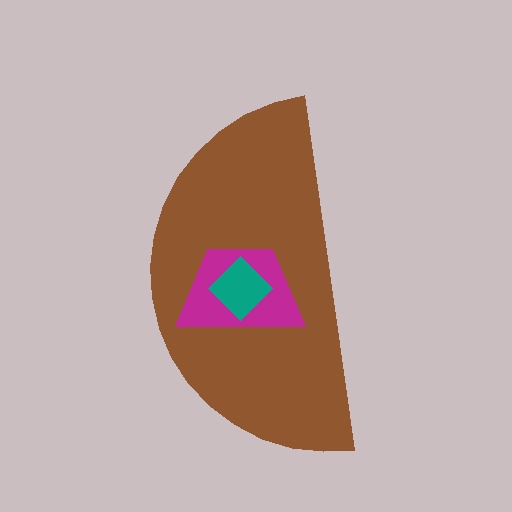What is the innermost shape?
The teal diamond.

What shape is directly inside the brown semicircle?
The magenta trapezoid.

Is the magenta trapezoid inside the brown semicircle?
Yes.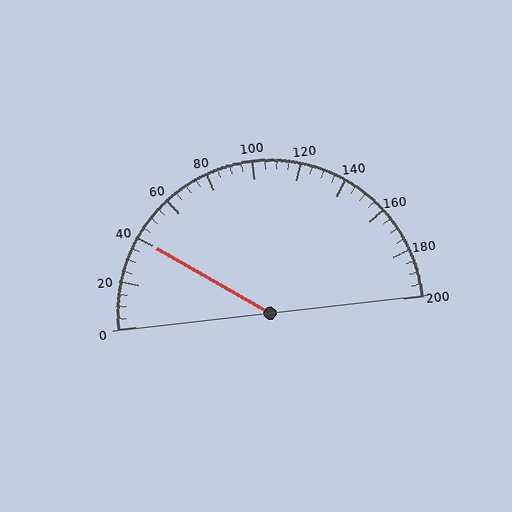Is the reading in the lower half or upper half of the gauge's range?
The reading is in the lower half of the range (0 to 200).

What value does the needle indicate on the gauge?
The needle indicates approximately 40.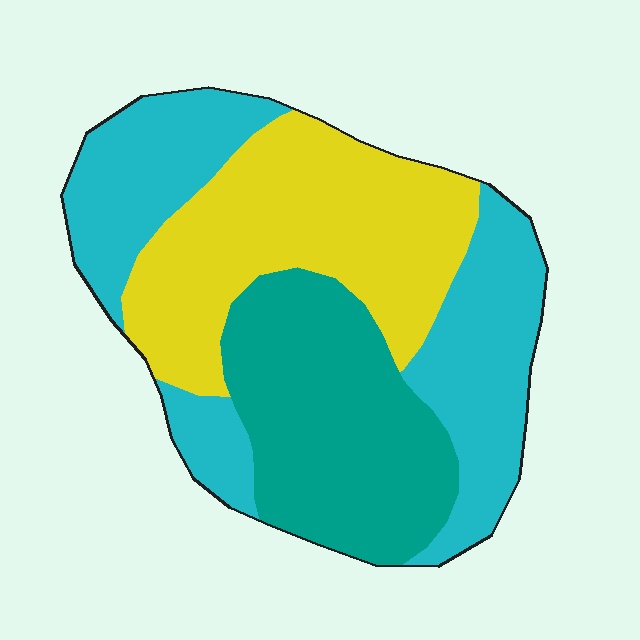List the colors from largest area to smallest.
From largest to smallest: cyan, yellow, teal.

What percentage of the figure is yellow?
Yellow covers 33% of the figure.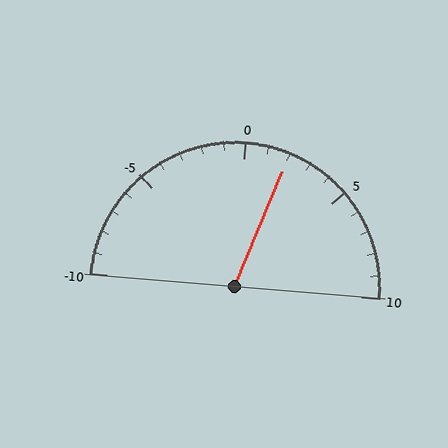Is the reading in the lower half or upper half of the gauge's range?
The reading is in the upper half of the range (-10 to 10).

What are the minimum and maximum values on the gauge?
The gauge ranges from -10 to 10.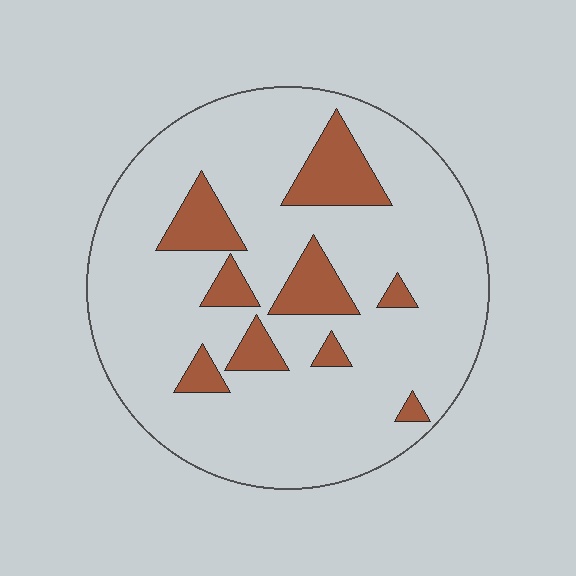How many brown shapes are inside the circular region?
9.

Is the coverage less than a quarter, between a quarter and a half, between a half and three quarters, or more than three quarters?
Less than a quarter.